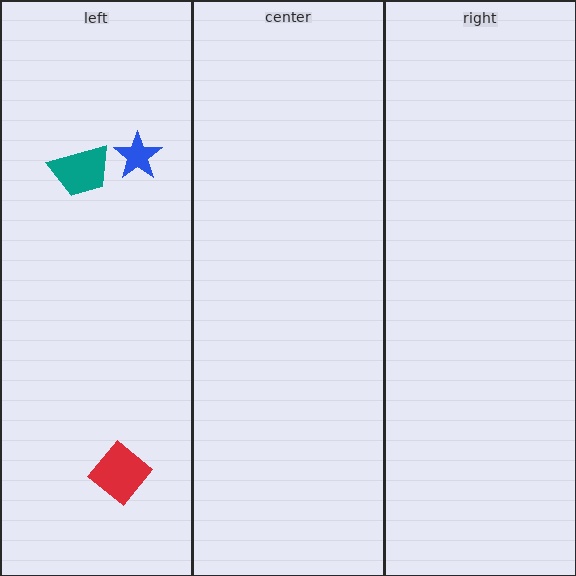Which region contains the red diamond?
The left region.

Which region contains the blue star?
The left region.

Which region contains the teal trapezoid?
The left region.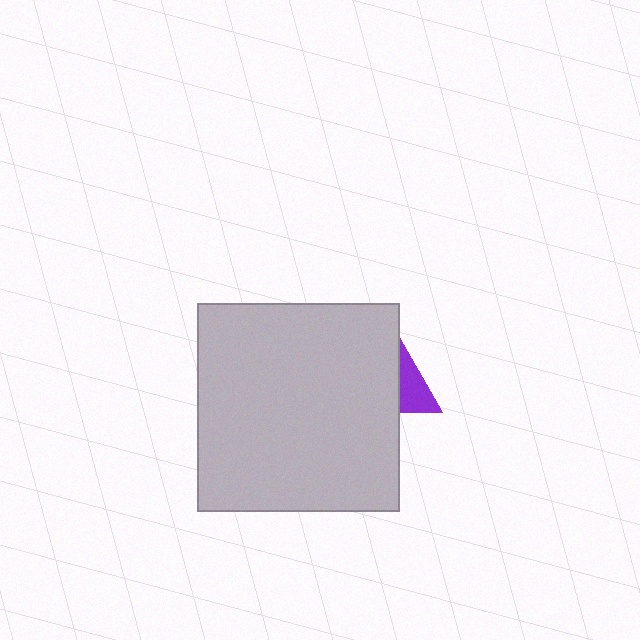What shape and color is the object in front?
The object in front is a light gray rectangle.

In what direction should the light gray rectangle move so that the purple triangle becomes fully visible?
The light gray rectangle should move left. That is the shortest direction to clear the overlap and leave the purple triangle fully visible.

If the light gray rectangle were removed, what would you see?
You would see the complete purple triangle.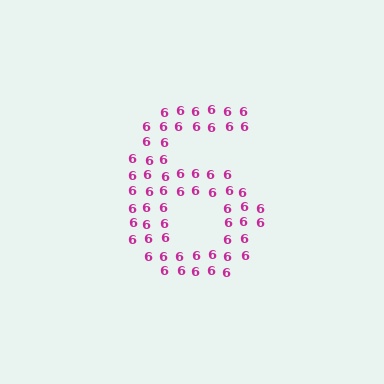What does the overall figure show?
The overall figure shows the digit 6.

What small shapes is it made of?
It is made of small digit 6's.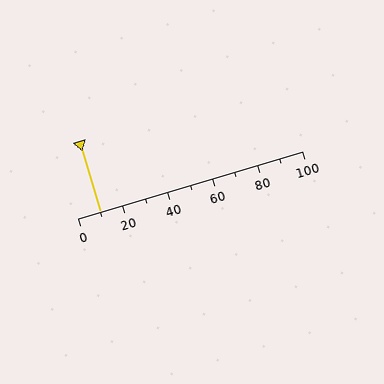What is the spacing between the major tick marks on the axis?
The major ticks are spaced 20 apart.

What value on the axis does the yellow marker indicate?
The marker indicates approximately 10.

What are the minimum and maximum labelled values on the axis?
The axis runs from 0 to 100.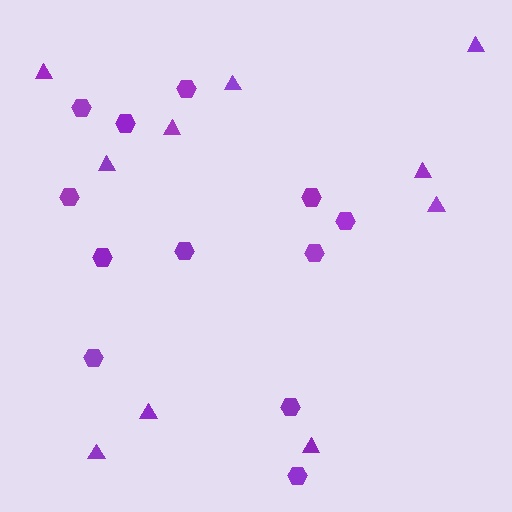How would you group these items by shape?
There are 2 groups: one group of triangles (10) and one group of hexagons (12).